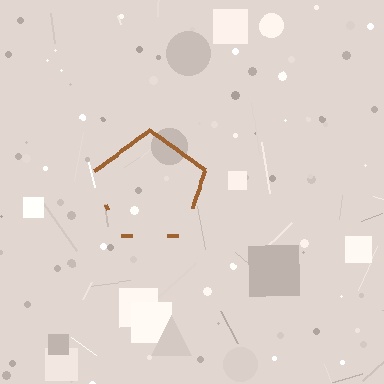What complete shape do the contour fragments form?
The contour fragments form a pentagon.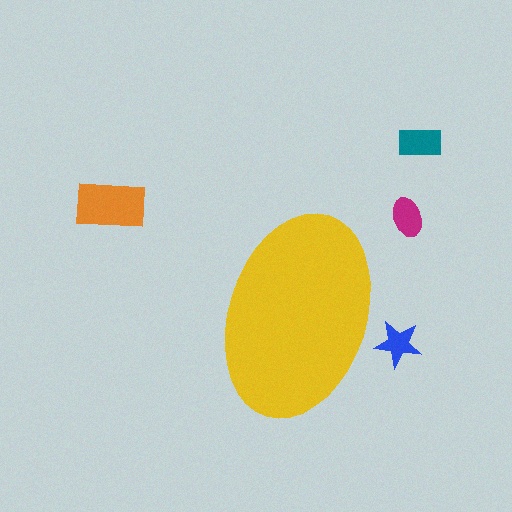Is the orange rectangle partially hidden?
No, the orange rectangle is fully visible.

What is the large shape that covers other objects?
A yellow ellipse.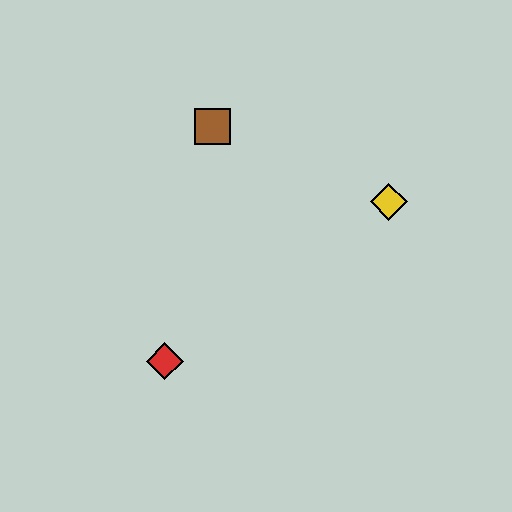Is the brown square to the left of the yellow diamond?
Yes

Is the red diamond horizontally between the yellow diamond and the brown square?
No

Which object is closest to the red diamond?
The brown square is closest to the red diamond.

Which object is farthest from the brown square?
The red diamond is farthest from the brown square.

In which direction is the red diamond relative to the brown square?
The red diamond is below the brown square.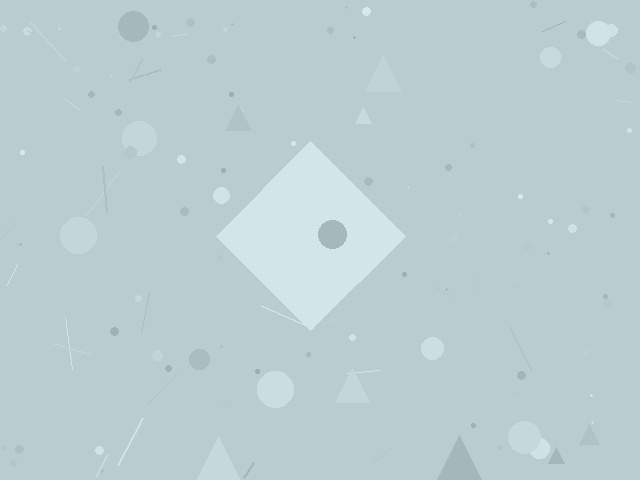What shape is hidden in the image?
A diamond is hidden in the image.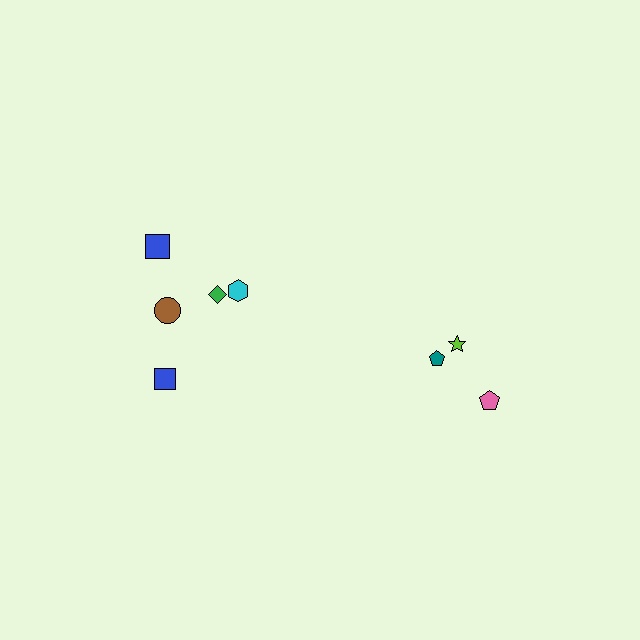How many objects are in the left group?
There are 5 objects.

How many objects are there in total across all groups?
There are 8 objects.